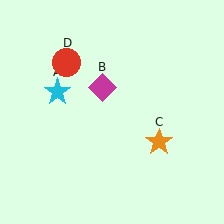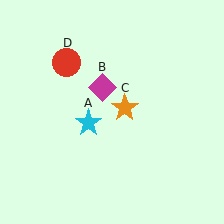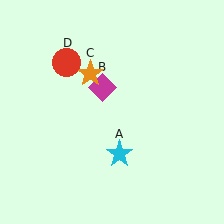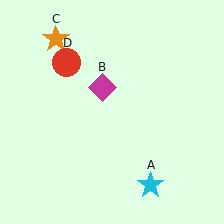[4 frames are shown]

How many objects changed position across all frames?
2 objects changed position: cyan star (object A), orange star (object C).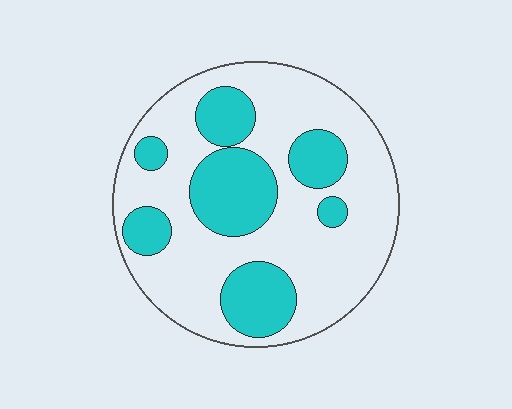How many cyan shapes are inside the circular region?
7.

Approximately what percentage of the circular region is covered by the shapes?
Approximately 30%.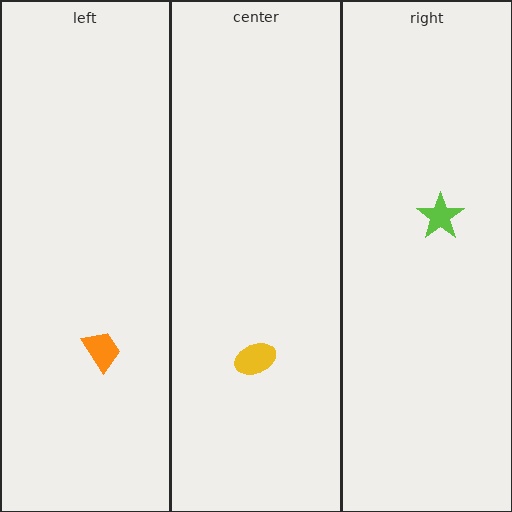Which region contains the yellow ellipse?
The center region.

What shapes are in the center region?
The yellow ellipse.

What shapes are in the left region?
The orange trapezoid.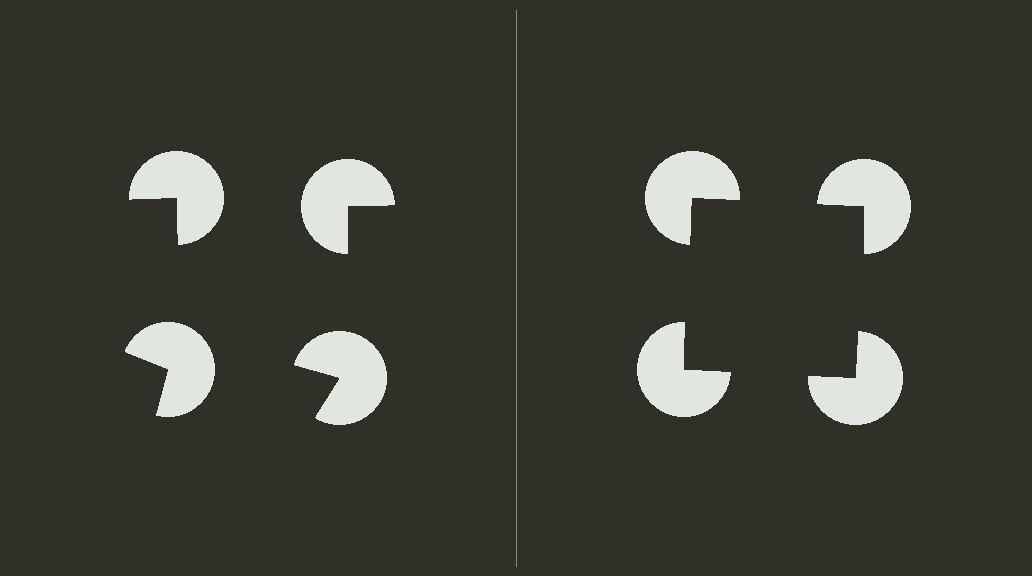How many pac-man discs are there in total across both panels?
8 — 4 on each side.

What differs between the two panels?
The pac-man discs are positioned identically on both sides; only the wedge orientations differ. On the right they align to a square; on the left they are misaligned.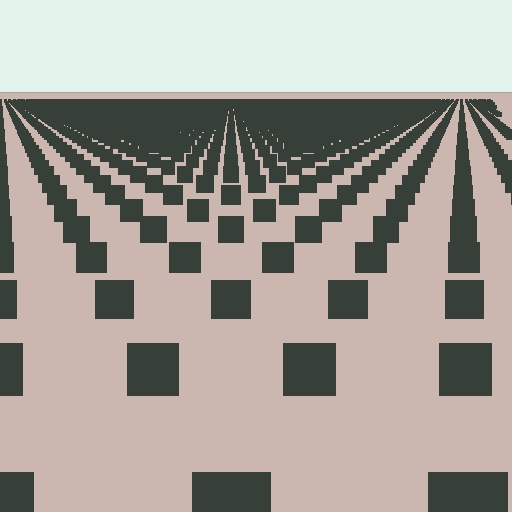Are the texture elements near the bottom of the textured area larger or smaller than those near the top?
Larger. Near the bottom, elements are closer to the viewer and appear at a bigger on-screen size.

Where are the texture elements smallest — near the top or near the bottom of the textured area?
Near the top.